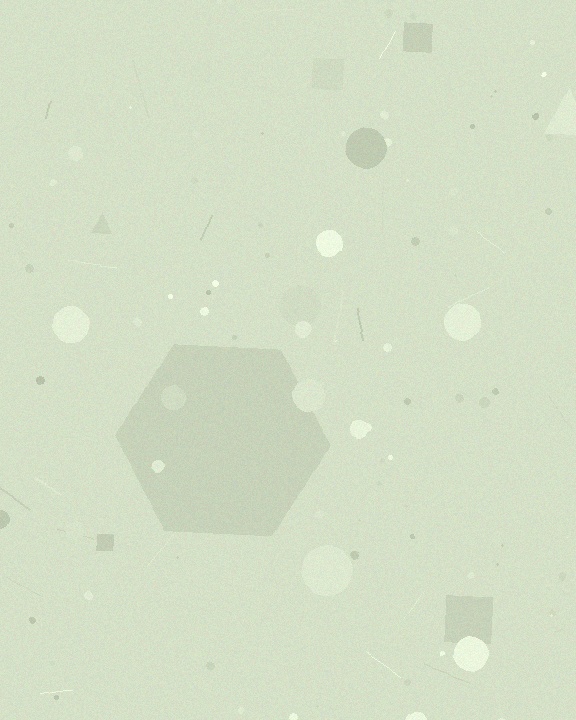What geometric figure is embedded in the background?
A hexagon is embedded in the background.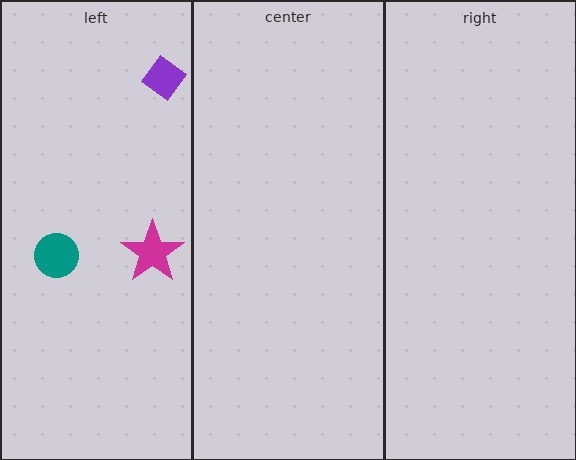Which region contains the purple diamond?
The left region.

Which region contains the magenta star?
The left region.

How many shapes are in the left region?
3.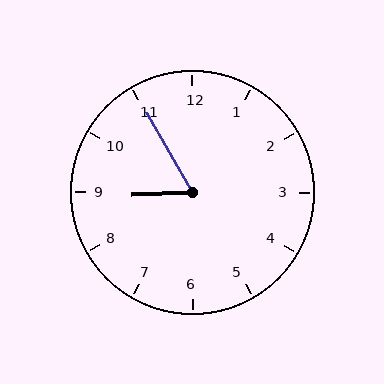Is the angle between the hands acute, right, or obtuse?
It is acute.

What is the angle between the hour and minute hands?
Approximately 62 degrees.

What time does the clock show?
8:55.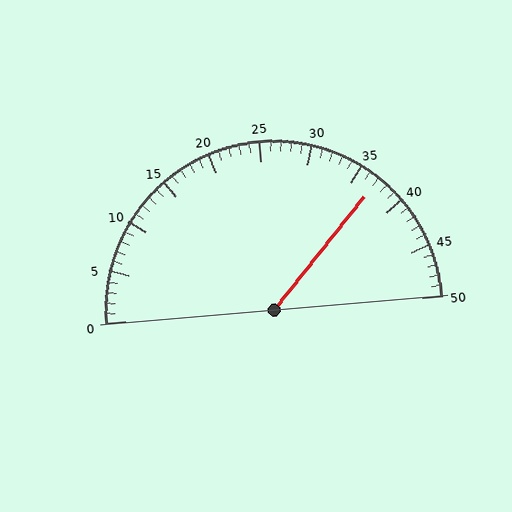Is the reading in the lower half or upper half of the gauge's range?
The reading is in the upper half of the range (0 to 50).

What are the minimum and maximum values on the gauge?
The gauge ranges from 0 to 50.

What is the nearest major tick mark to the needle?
The nearest major tick mark is 35.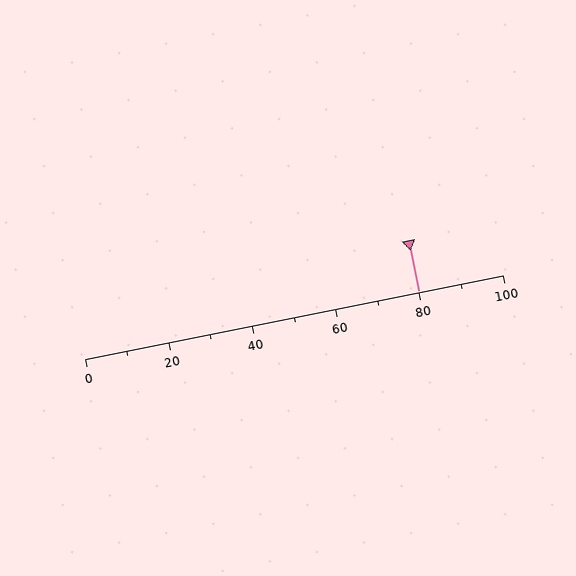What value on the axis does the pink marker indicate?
The marker indicates approximately 80.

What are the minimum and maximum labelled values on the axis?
The axis runs from 0 to 100.